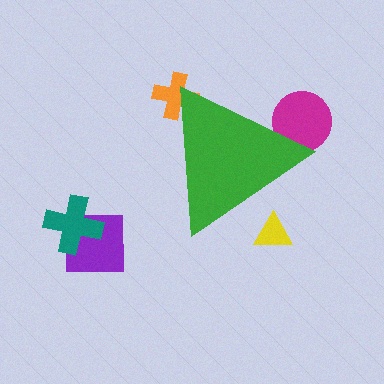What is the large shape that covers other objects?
A green triangle.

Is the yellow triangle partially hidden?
Yes, the yellow triangle is partially hidden behind the green triangle.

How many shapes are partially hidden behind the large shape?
3 shapes are partially hidden.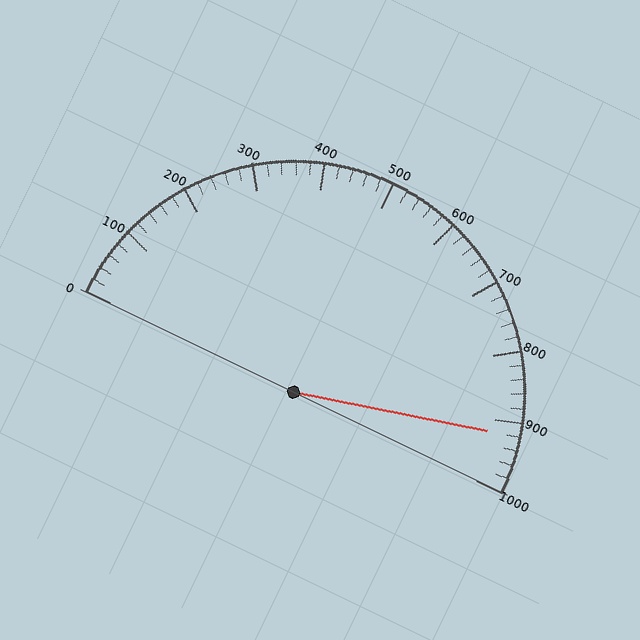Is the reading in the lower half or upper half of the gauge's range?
The reading is in the upper half of the range (0 to 1000).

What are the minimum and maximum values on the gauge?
The gauge ranges from 0 to 1000.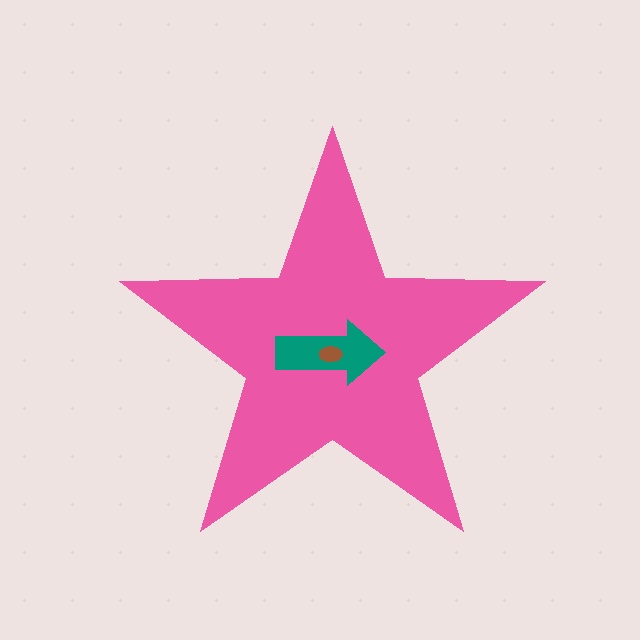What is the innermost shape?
The brown ellipse.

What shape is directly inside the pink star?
The teal arrow.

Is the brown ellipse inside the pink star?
Yes.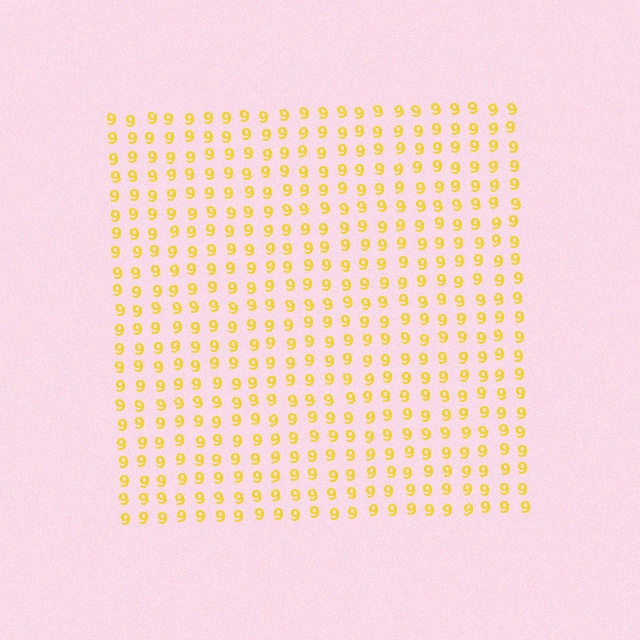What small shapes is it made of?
It is made of small digit 9's.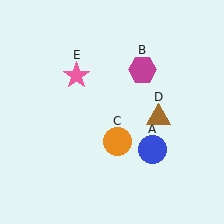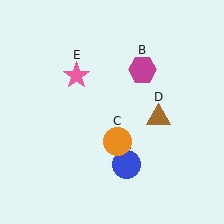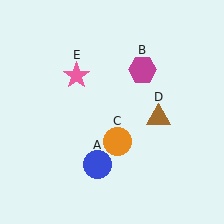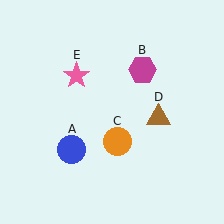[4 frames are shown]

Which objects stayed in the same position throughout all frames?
Magenta hexagon (object B) and orange circle (object C) and brown triangle (object D) and pink star (object E) remained stationary.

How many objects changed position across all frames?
1 object changed position: blue circle (object A).